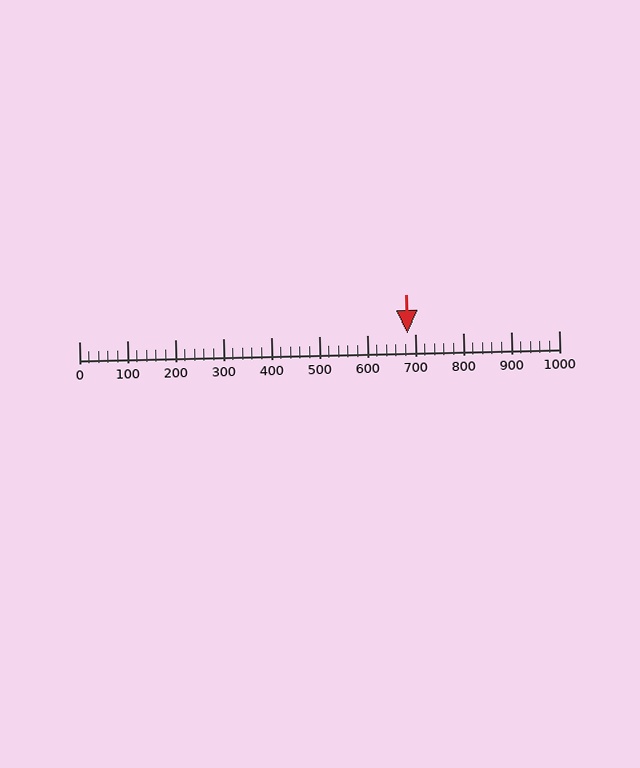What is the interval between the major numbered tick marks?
The major tick marks are spaced 100 units apart.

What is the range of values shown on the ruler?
The ruler shows values from 0 to 1000.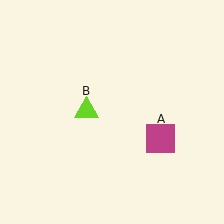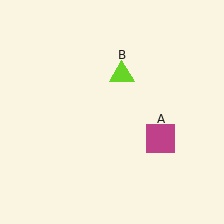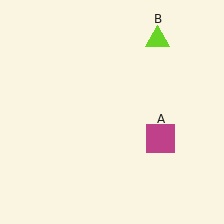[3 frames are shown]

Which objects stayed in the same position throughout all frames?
Magenta square (object A) remained stationary.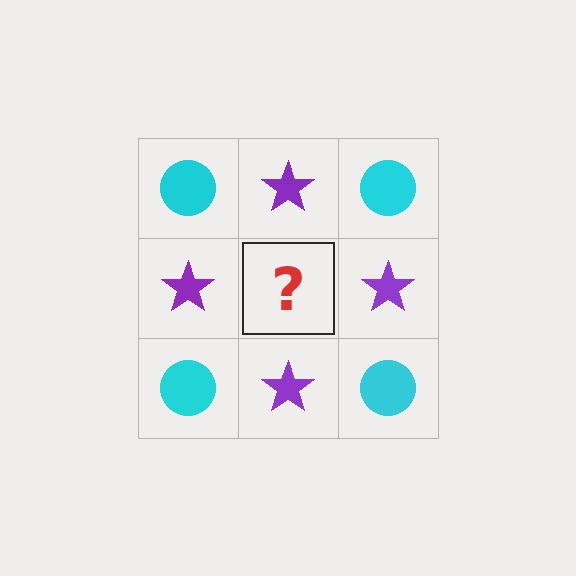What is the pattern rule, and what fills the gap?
The rule is that it alternates cyan circle and purple star in a checkerboard pattern. The gap should be filled with a cyan circle.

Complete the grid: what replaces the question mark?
The question mark should be replaced with a cyan circle.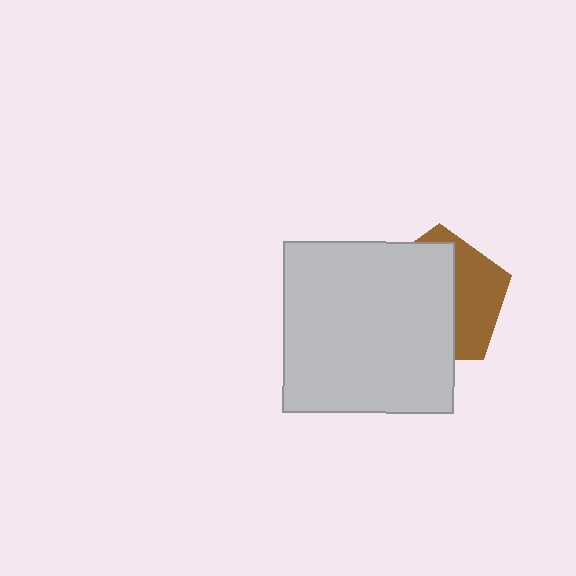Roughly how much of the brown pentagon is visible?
A small part of it is visible (roughly 38%).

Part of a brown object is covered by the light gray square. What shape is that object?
It is a pentagon.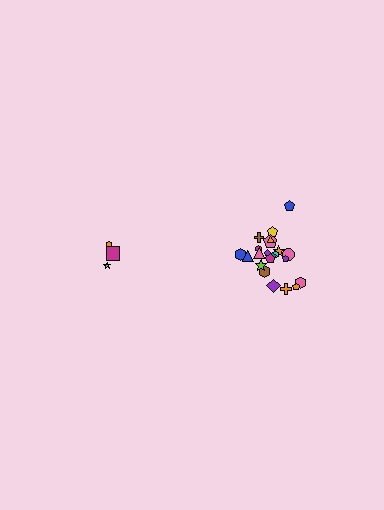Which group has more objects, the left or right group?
The right group.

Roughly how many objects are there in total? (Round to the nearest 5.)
Roughly 25 objects in total.